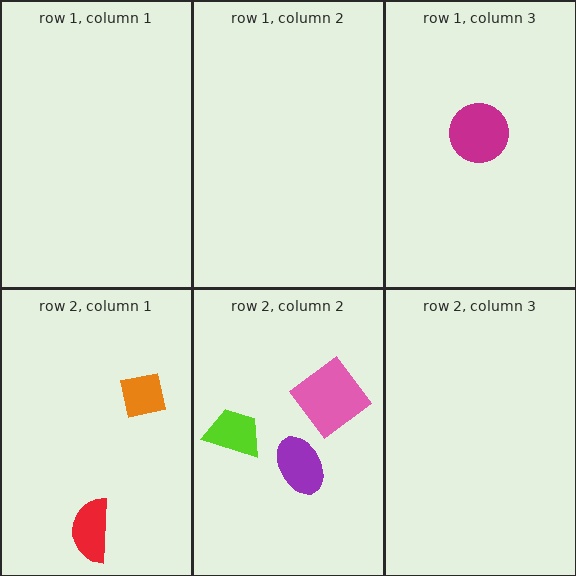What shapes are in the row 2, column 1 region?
The orange square, the red semicircle.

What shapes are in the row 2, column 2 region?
The pink diamond, the purple ellipse, the lime trapezoid.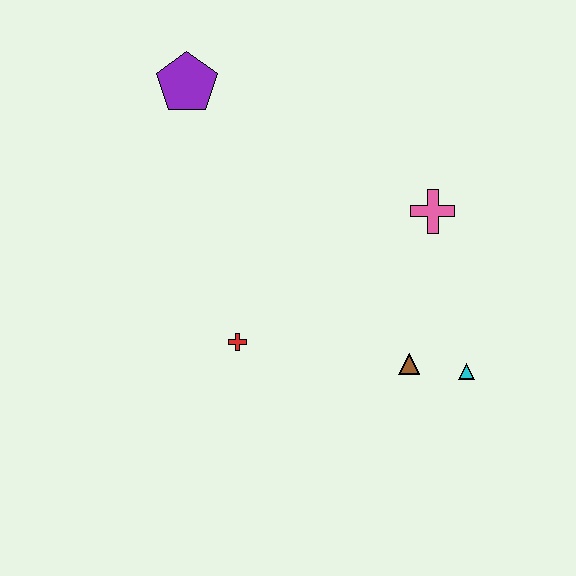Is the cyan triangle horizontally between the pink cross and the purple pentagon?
No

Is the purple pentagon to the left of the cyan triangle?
Yes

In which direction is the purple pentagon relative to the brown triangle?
The purple pentagon is above the brown triangle.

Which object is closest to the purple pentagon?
The red cross is closest to the purple pentagon.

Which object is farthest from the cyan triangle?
The purple pentagon is farthest from the cyan triangle.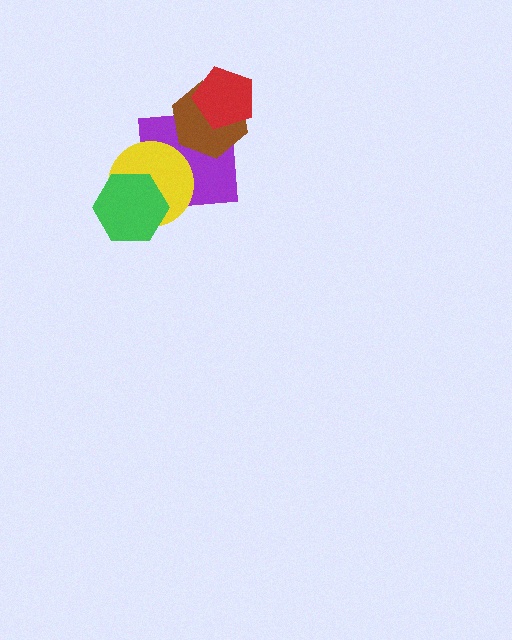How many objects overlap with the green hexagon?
2 objects overlap with the green hexagon.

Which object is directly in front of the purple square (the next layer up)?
The yellow circle is directly in front of the purple square.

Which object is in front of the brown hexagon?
The red pentagon is in front of the brown hexagon.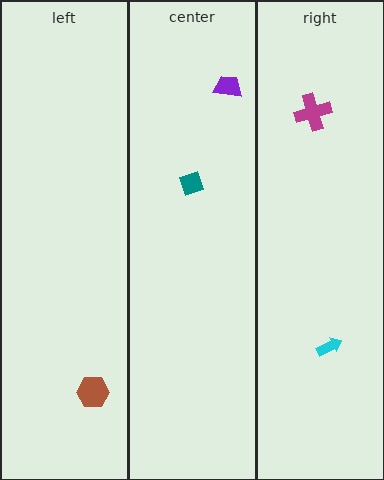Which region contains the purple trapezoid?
The center region.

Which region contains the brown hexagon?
The left region.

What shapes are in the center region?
The teal diamond, the purple trapezoid.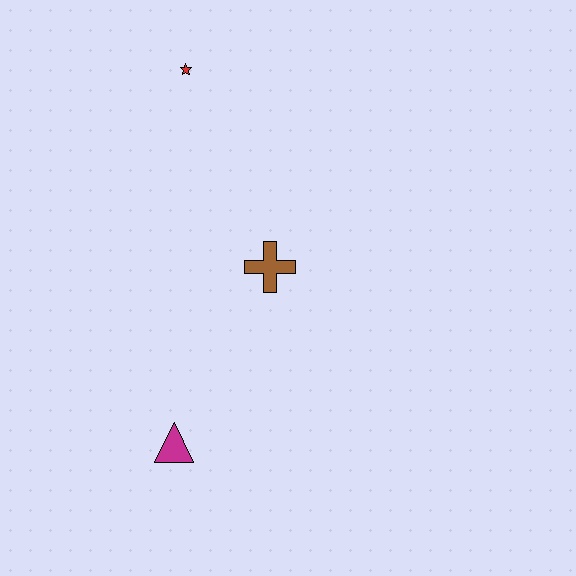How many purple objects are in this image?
There are no purple objects.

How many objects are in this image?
There are 3 objects.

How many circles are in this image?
There are no circles.